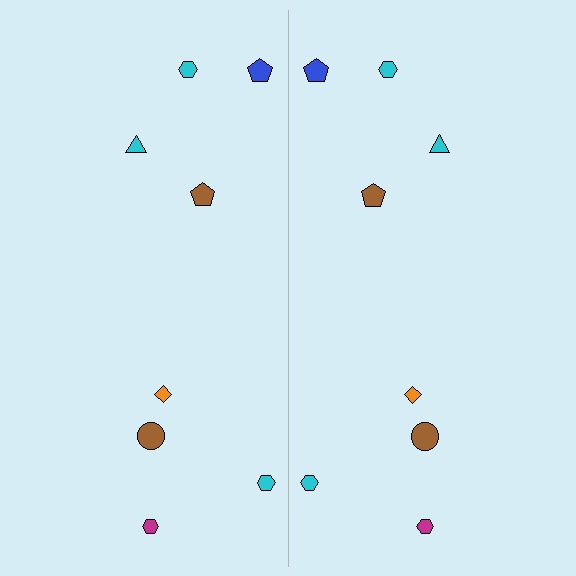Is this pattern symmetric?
Yes, this pattern has bilateral (reflection) symmetry.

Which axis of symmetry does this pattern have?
The pattern has a vertical axis of symmetry running through the center of the image.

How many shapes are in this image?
There are 16 shapes in this image.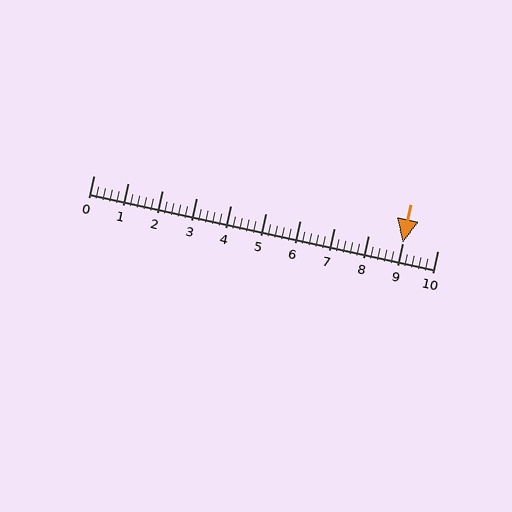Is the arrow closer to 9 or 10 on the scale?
The arrow is closer to 9.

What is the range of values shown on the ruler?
The ruler shows values from 0 to 10.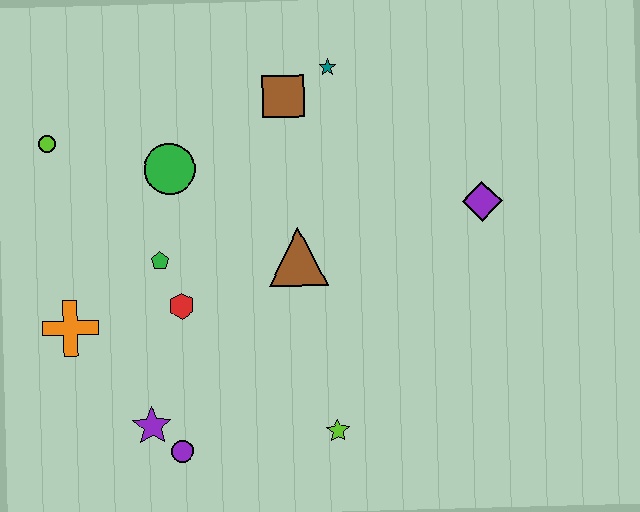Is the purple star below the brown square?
Yes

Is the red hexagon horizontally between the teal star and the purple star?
Yes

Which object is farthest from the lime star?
The lime circle is farthest from the lime star.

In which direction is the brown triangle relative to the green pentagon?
The brown triangle is to the right of the green pentagon.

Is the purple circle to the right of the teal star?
No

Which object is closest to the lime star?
The purple circle is closest to the lime star.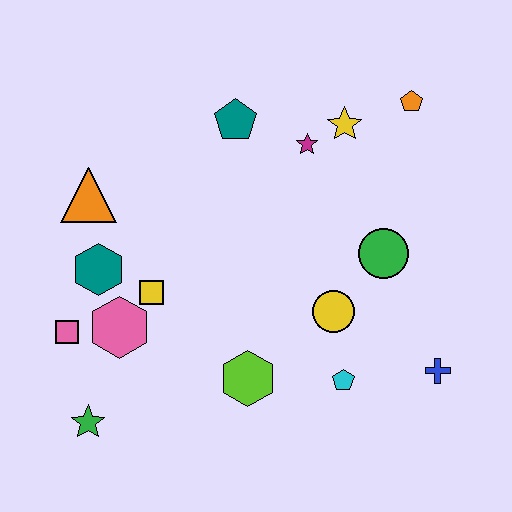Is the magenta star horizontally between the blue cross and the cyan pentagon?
No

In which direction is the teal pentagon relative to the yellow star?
The teal pentagon is to the left of the yellow star.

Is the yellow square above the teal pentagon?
No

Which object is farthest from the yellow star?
The green star is farthest from the yellow star.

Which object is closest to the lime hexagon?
The cyan pentagon is closest to the lime hexagon.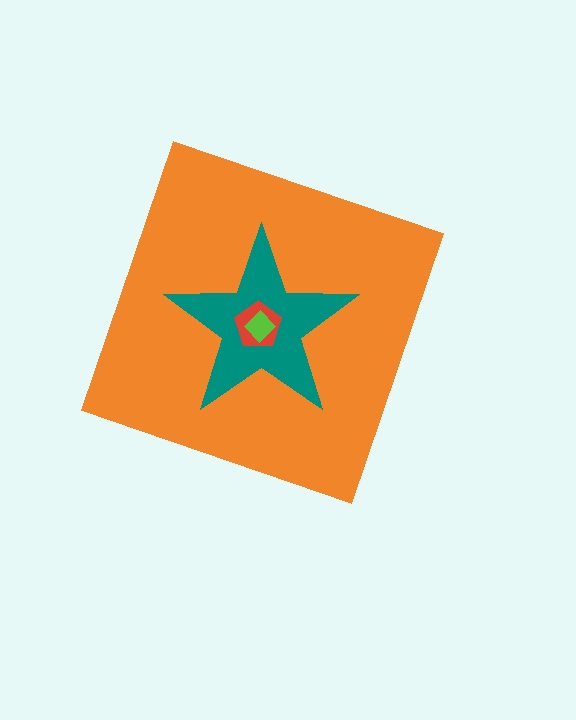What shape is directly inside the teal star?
The red pentagon.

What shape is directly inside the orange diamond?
The teal star.